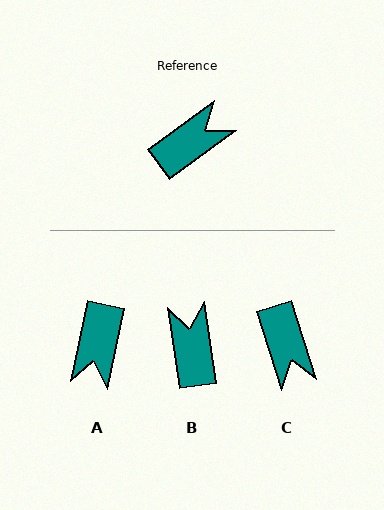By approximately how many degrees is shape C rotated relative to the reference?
Approximately 109 degrees clockwise.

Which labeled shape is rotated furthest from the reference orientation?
A, about 138 degrees away.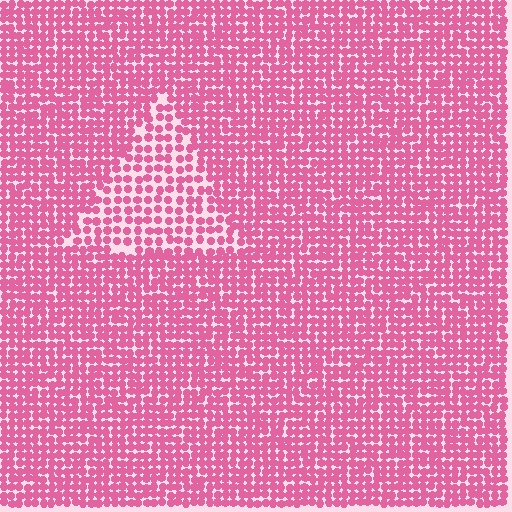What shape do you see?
I see a triangle.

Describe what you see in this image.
The image contains small pink elements arranged at two different densities. A triangle-shaped region is visible where the elements are less densely packed than the surrounding area.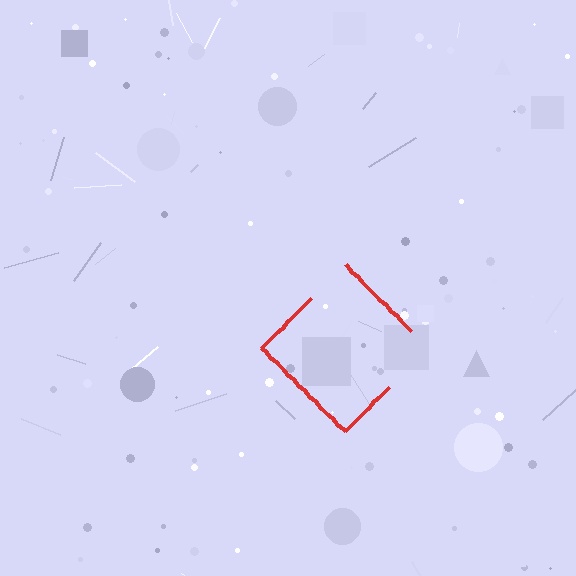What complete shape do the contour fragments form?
The contour fragments form a diamond.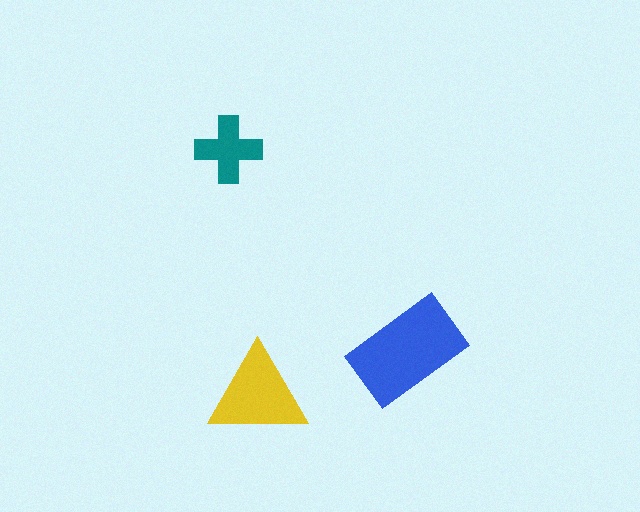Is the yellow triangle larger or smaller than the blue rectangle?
Smaller.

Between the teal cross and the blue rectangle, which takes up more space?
The blue rectangle.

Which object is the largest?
The blue rectangle.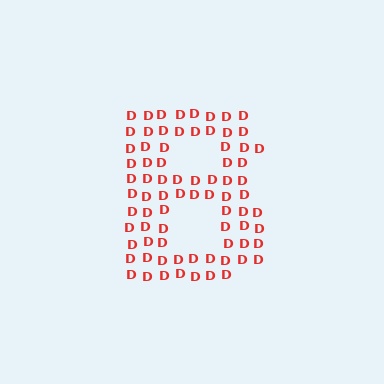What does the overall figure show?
The overall figure shows the letter B.